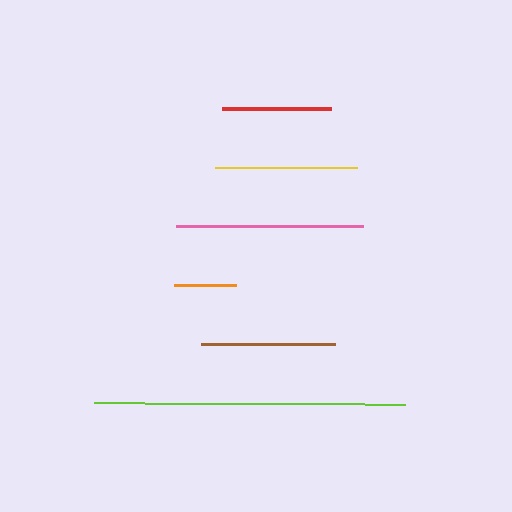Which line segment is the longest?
The lime line is the longest at approximately 311 pixels.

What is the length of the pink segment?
The pink segment is approximately 188 pixels long.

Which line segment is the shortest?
The orange line is the shortest at approximately 62 pixels.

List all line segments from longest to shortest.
From longest to shortest: lime, pink, yellow, brown, red, orange.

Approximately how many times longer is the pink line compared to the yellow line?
The pink line is approximately 1.3 times the length of the yellow line.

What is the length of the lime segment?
The lime segment is approximately 311 pixels long.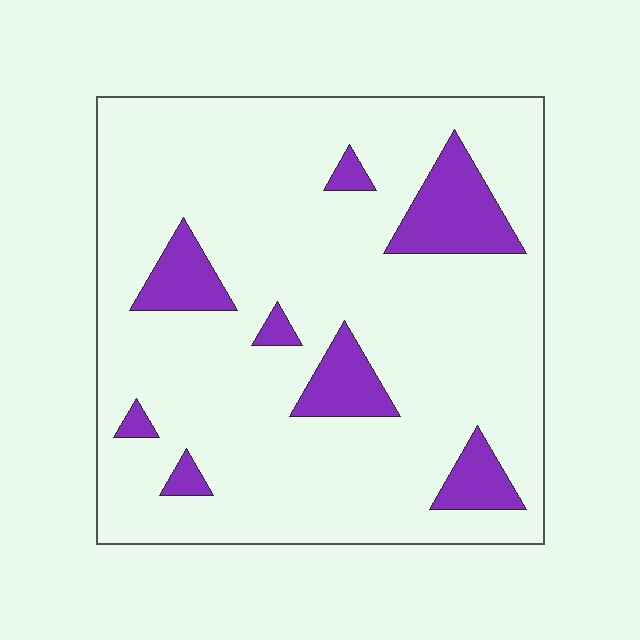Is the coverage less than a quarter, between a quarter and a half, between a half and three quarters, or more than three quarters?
Less than a quarter.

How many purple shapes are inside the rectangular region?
8.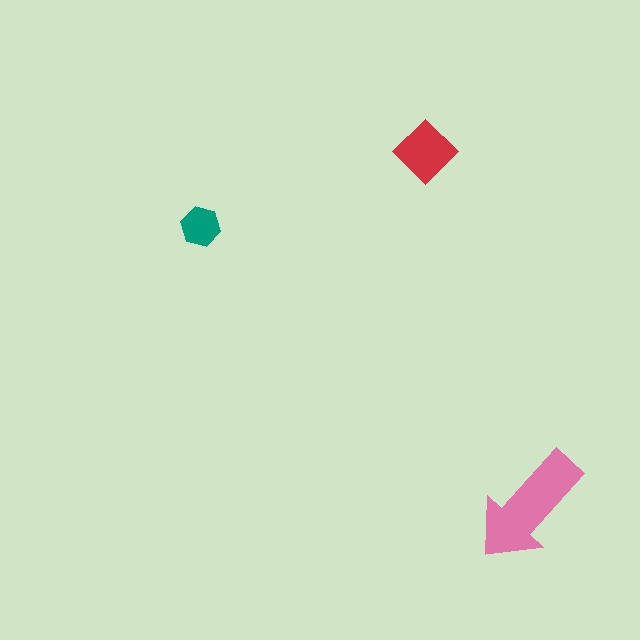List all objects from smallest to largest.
The teal hexagon, the red diamond, the pink arrow.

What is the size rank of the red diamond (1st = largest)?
2nd.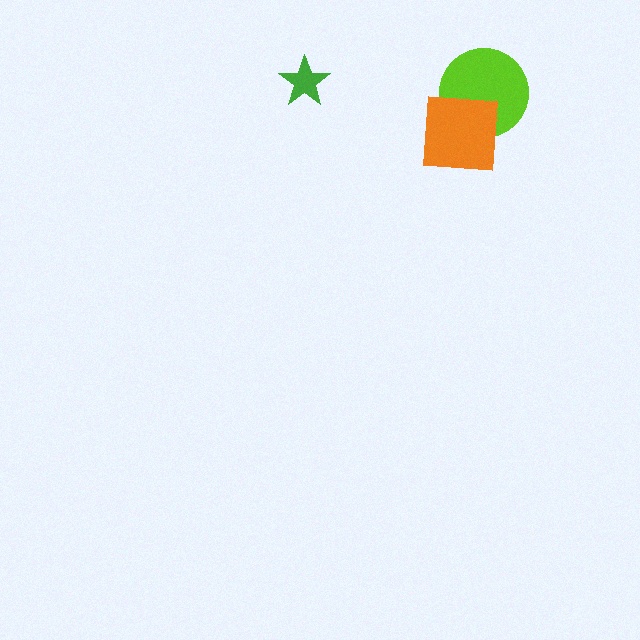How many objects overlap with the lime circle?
1 object overlaps with the lime circle.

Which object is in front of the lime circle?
The orange square is in front of the lime circle.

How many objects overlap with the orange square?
1 object overlaps with the orange square.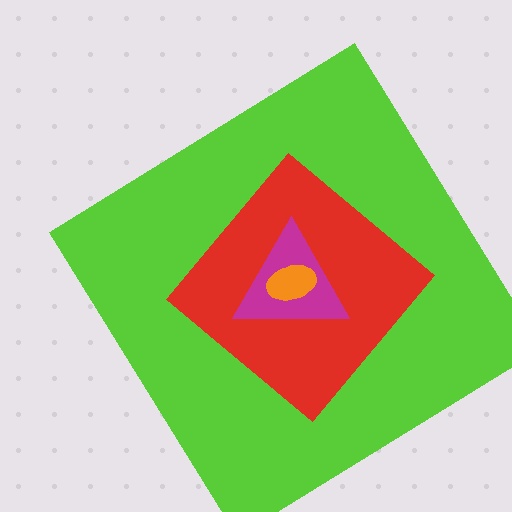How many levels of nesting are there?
4.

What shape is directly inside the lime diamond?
The red diamond.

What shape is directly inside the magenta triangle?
The orange ellipse.